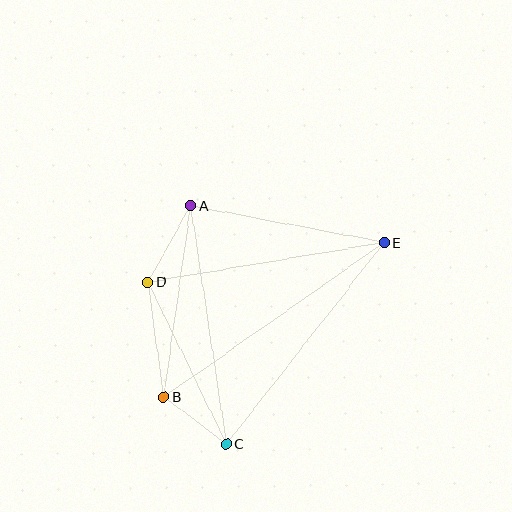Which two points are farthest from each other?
Points B and E are farthest from each other.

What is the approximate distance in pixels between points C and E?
The distance between C and E is approximately 256 pixels.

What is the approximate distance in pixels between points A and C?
The distance between A and C is approximately 241 pixels.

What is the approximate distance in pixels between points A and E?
The distance between A and E is approximately 197 pixels.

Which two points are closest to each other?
Points B and C are closest to each other.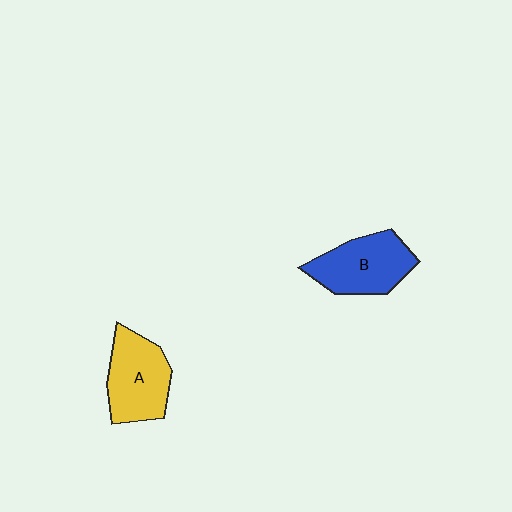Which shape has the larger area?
Shape B (blue).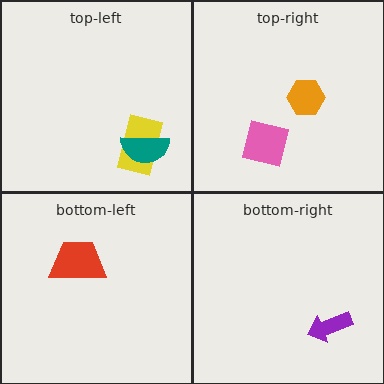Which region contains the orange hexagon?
The top-right region.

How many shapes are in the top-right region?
2.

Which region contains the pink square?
The top-right region.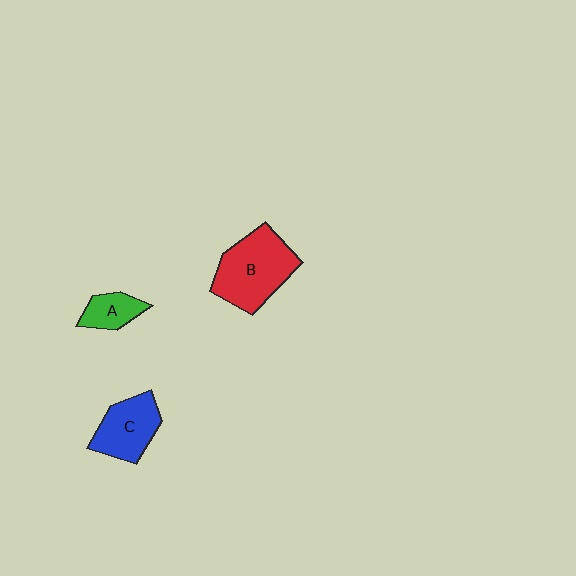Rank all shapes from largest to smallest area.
From largest to smallest: B (red), C (blue), A (green).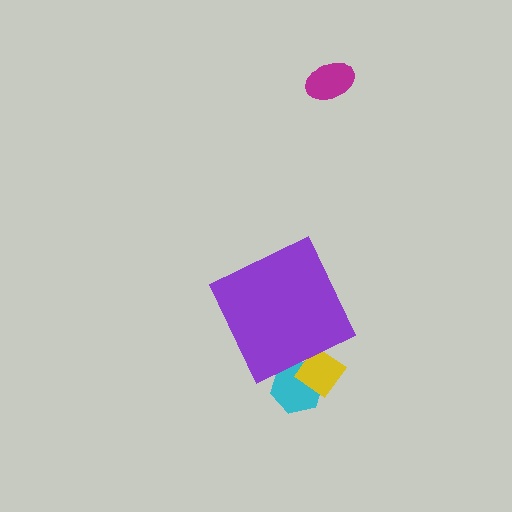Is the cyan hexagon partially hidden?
Yes, the cyan hexagon is partially hidden behind the purple diamond.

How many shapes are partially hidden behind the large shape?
2 shapes are partially hidden.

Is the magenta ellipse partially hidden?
No, the magenta ellipse is fully visible.